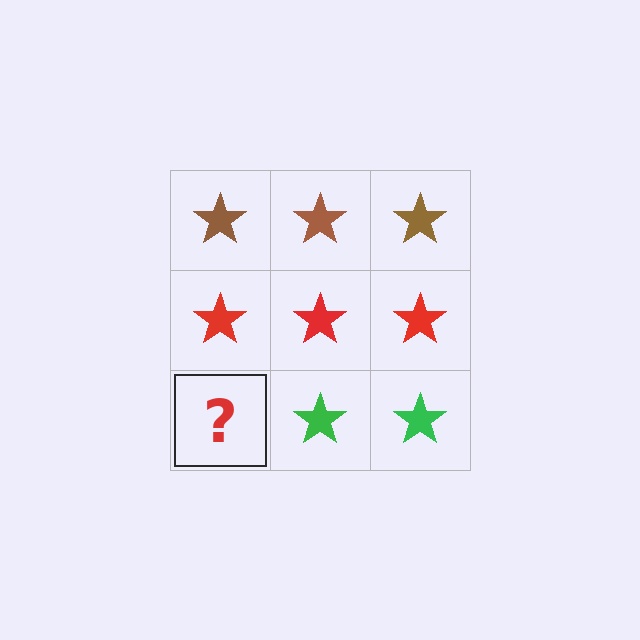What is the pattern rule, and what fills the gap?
The rule is that each row has a consistent color. The gap should be filled with a green star.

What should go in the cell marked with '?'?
The missing cell should contain a green star.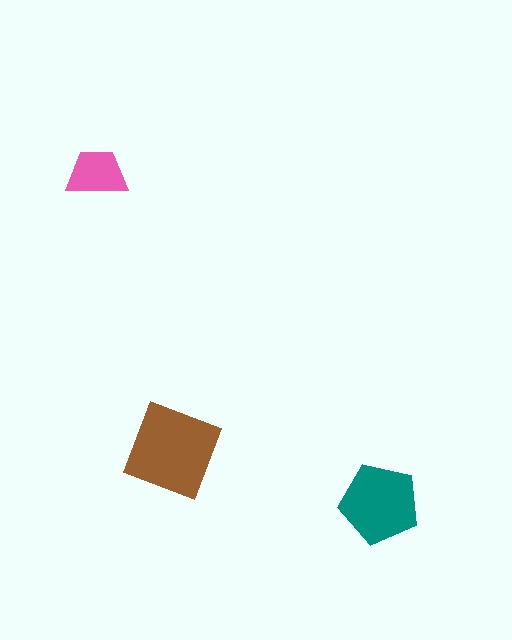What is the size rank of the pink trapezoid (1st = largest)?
3rd.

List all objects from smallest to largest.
The pink trapezoid, the teal pentagon, the brown diamond.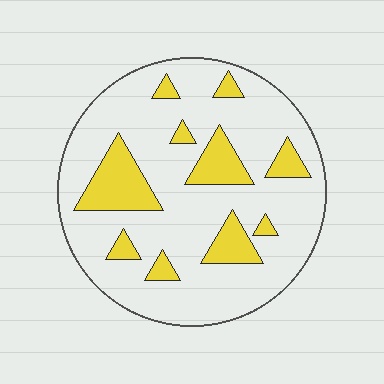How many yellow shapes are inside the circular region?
10.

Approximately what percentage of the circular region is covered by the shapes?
Approximately 20%.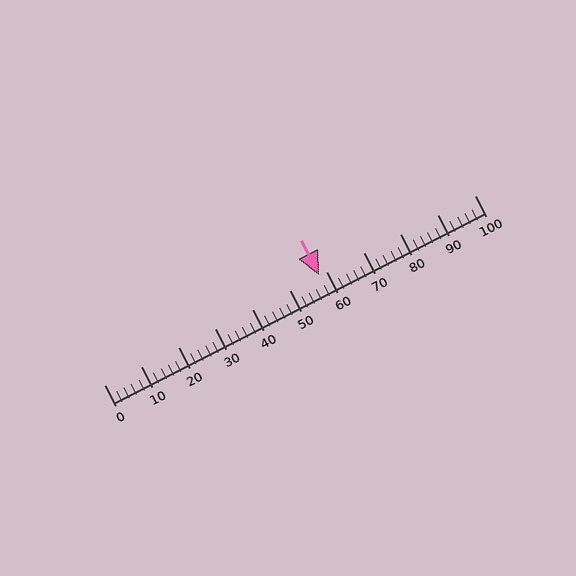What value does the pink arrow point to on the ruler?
The pink arrow points to approximately 58.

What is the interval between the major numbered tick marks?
The major tick marks are spaced 10 units apart.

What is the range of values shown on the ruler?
The ruler shows values from 0 to 100.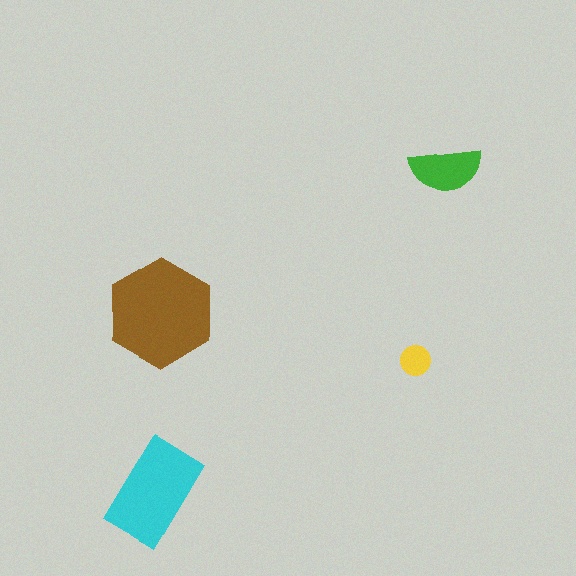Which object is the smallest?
The yellow circle.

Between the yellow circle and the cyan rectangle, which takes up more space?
The cyan rectangle.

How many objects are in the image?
There are 4 objects in the image.